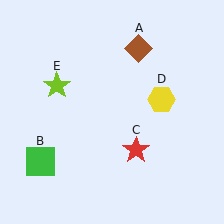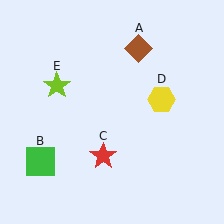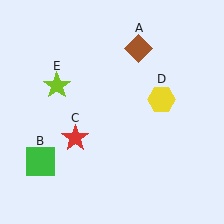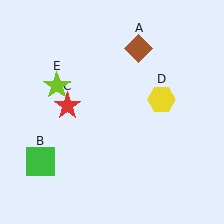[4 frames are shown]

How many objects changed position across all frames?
1 object changed position: red star (object C).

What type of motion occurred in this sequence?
The red star (object C) rotated clockwise around the center of the scene.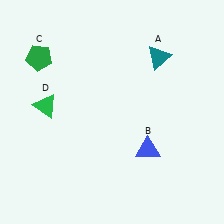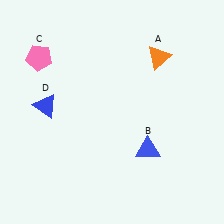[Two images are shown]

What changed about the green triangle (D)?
In Image 1, D is green. In Image 2, it changed to blue.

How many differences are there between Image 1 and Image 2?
There are 3 differences between the two images.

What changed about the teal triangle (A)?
In Image 1, A is teal. In Image 2, it changed to orange.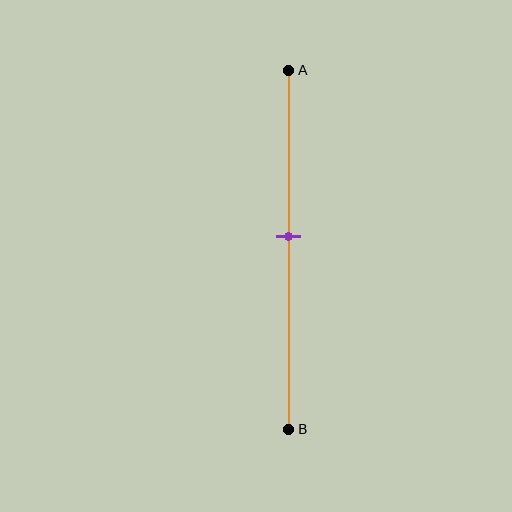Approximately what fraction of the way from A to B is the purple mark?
The purple mark is approximately 45% of the way from A to B.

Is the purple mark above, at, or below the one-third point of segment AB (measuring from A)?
The purple mark is below the one-third point of segment AB.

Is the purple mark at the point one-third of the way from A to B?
No, the mark is at about 45% from A, not at the 33% one-third point.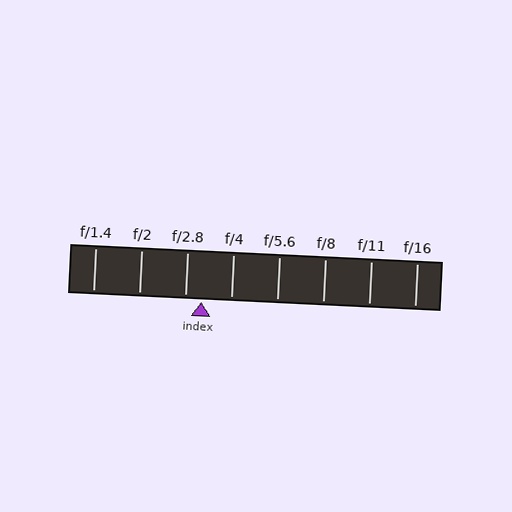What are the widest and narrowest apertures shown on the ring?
The widest aperture shown is f/1.4 and the narrowest is f/16.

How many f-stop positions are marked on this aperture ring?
There are 8 f-stop positions marked.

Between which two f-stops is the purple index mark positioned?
The index mark is between f/2.8 and f/4.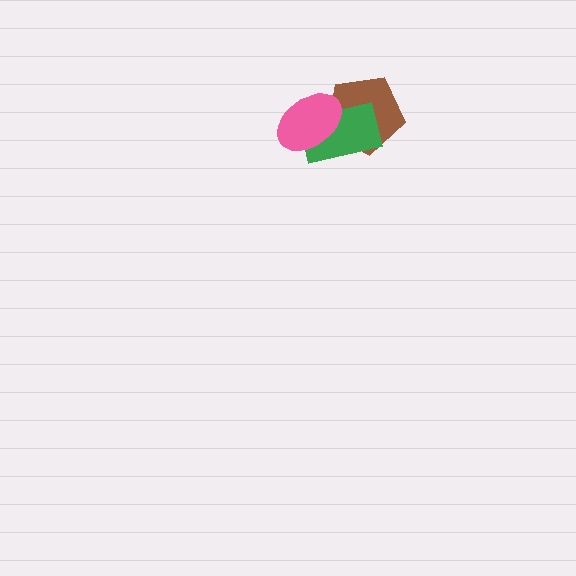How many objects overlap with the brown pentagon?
2 objects overlap with the brown pentagon.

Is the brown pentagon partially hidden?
Yes, it is partially covered by another shape.